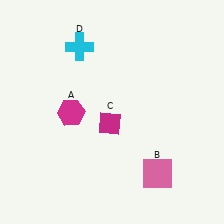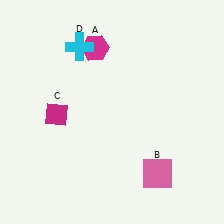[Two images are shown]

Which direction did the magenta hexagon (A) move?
The magenta hexagon (A) moved up.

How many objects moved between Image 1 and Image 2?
2 objects moved between the two images.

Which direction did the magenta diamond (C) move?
The magenta diamond (C) moved left.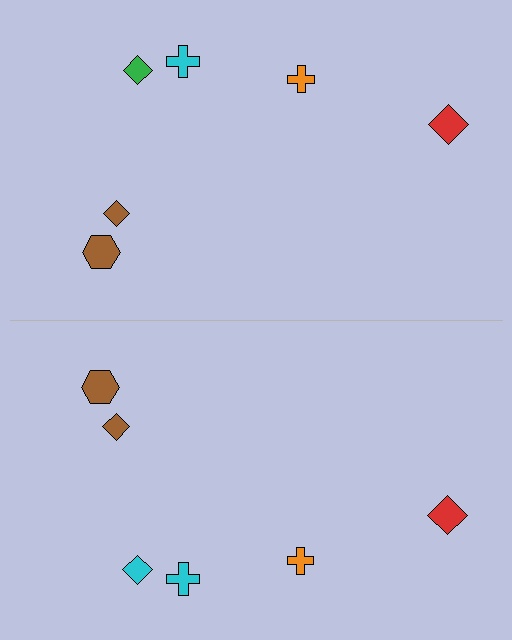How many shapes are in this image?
There are 12 shapes in this image.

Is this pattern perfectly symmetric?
No, the pattern is not perfectly symmetric. The cyan diamond on the bottom side breaks the symmetry — its mirror counterpart is green.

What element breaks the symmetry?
The cyan diamond on the bottom side breaks the symmetry — its mirror counterpart is green.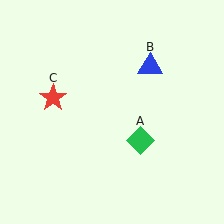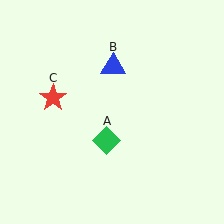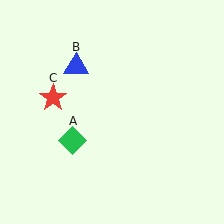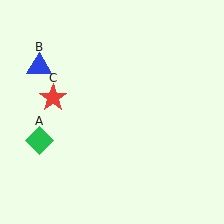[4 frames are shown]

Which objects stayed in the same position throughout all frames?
Red star (object C) remained stationary.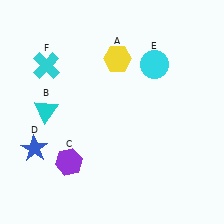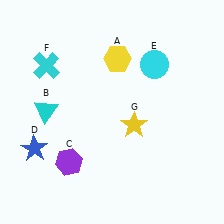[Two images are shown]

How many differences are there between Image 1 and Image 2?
There is 1 difference between the two images.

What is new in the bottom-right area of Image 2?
A yellow star (G) was added in the bottom-right area of Image 2.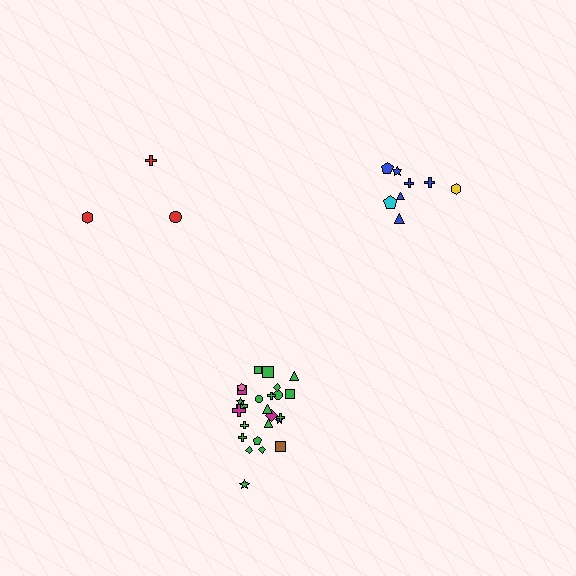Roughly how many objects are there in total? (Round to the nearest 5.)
Roughly 35 objects in total.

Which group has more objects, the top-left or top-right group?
The top-right group.